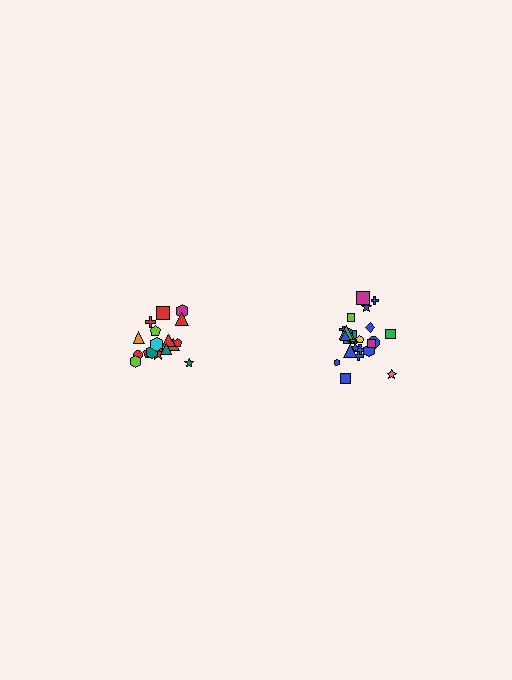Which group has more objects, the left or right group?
The right group.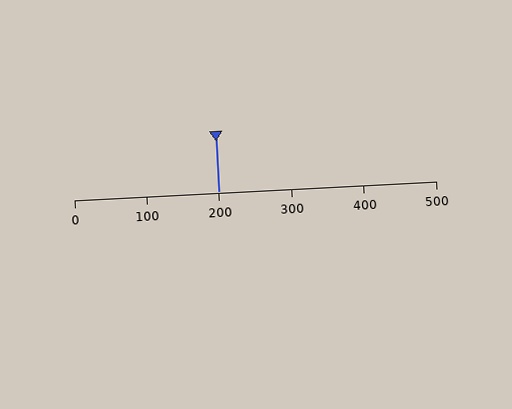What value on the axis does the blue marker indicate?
The marker indicates approximately 200.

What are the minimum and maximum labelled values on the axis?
The axis runs from 0 to 500.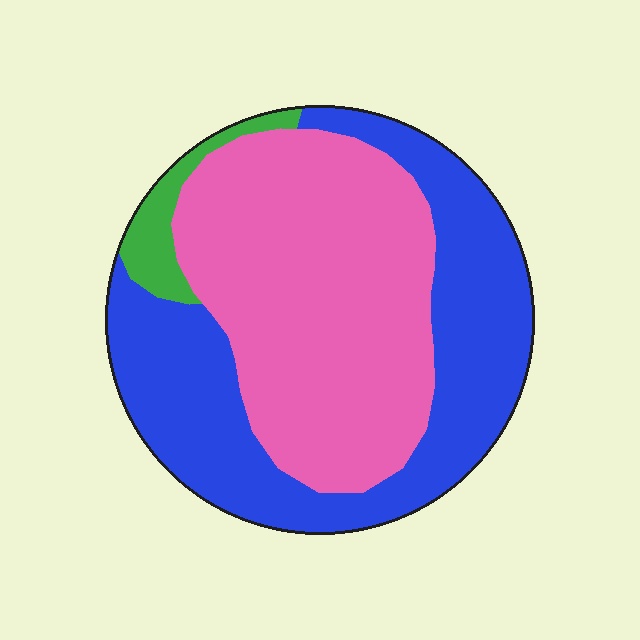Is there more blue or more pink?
Pink.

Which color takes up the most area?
Pink, at roughly 50%.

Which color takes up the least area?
Green, at roughly 5%.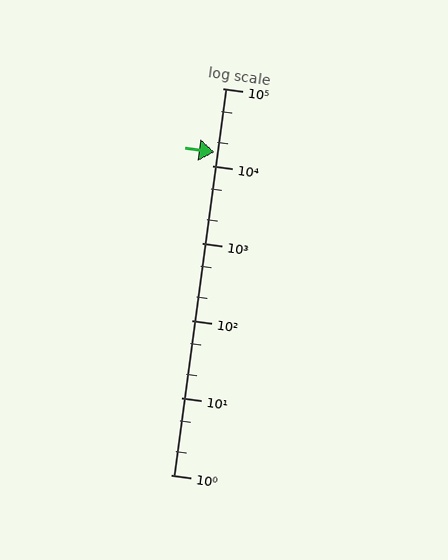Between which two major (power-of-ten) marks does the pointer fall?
The pointer is between 10000 and 100000.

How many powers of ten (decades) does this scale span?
The scale spans 5 decades, from 1 to 100000.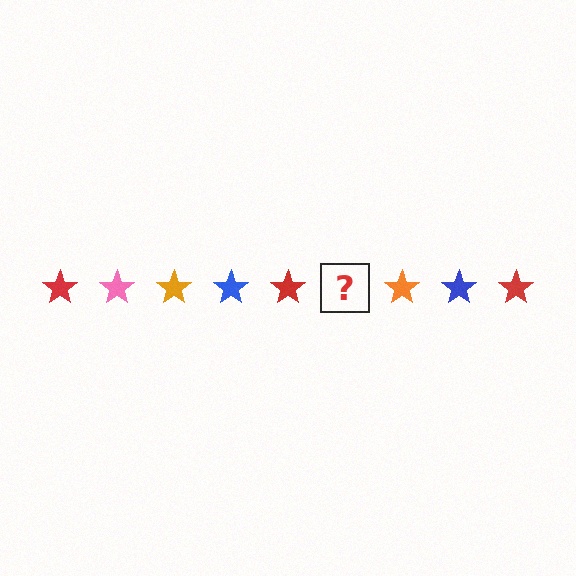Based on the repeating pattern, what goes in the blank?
The blank should be a pink star.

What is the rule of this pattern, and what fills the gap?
The rule is that the pattern cycles through red, pink, orange, blue stars. The gap should be filled with a pink star.